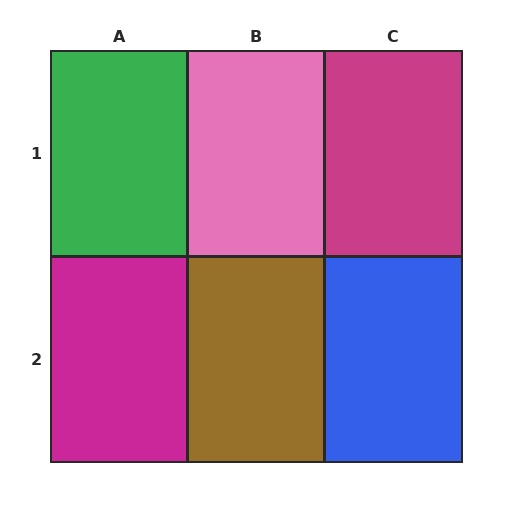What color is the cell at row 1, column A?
Green.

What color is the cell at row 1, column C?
Magenta.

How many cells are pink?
1 cell is pink.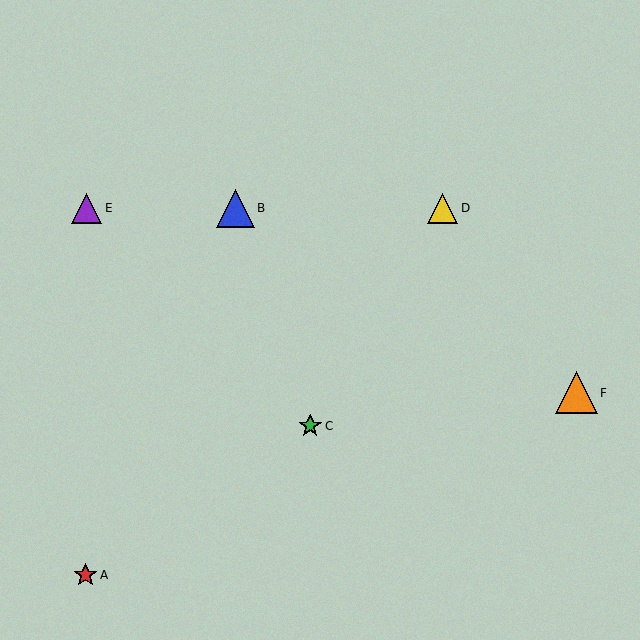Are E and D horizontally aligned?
Yes, both are at y≈208.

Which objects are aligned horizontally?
Objects B, D, E are aligned horizontally.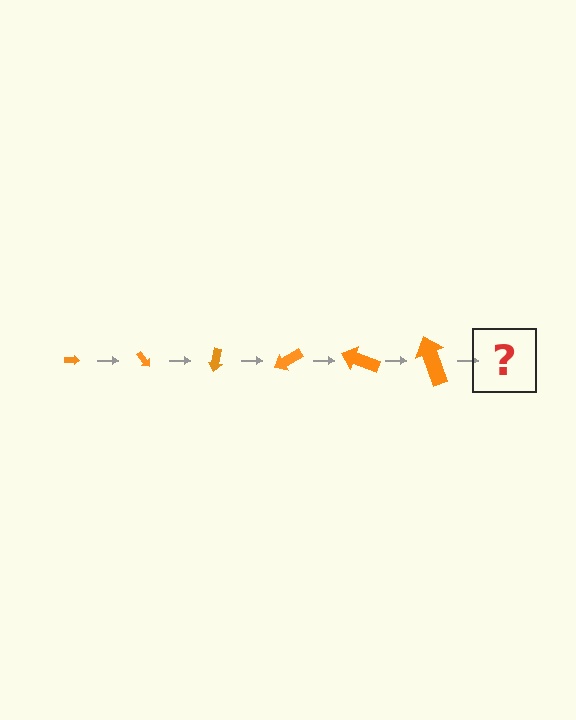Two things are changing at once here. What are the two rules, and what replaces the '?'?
The two rules are that the arrow grows larger each step and it rotates 50 degrees each step. The '?' should be an arrow, larger than the previous one and rotated 300 degrees from the start.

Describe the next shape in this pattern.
It should be an arrow, larger than the previous one and rotated 300 degrees from the start.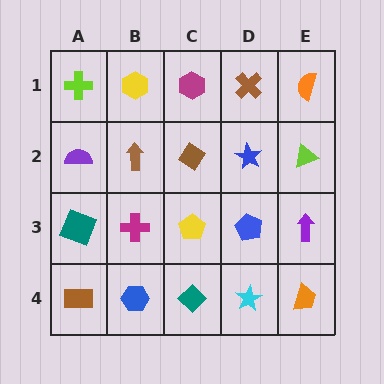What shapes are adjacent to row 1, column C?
A brown diamond (row 2, column C), a yellow hexagon (row 1, column B), a brown cross (row 1, column D).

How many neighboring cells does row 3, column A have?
3.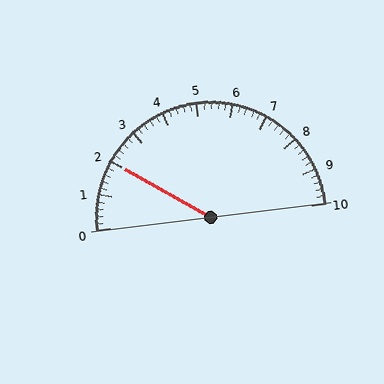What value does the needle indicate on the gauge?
The needle indicates approximately 2.0.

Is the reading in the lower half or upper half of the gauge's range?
The reading is in the lower half of the range (0 to 10).